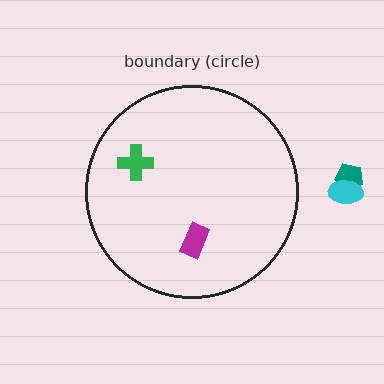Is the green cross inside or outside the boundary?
Inside.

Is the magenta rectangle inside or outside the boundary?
Inside.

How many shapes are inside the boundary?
2 inside, 2 outside.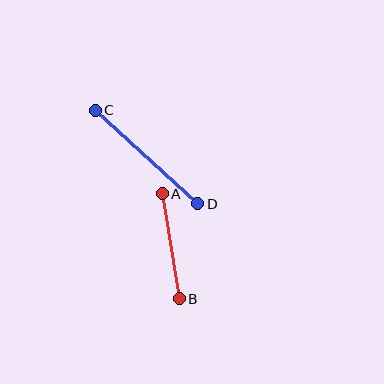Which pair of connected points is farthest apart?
Points C and D are farthest apart.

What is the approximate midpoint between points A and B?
The midpoint is at approximately (171, 246) pixels.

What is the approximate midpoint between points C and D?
The midpoint is at approximately (146, 157) pixels.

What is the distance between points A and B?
The distance is approximately 106 pixels.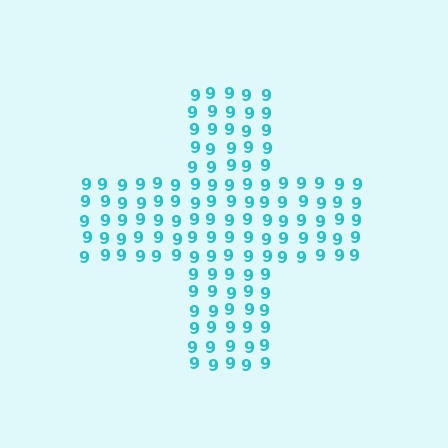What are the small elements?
The small elements are digit 9's.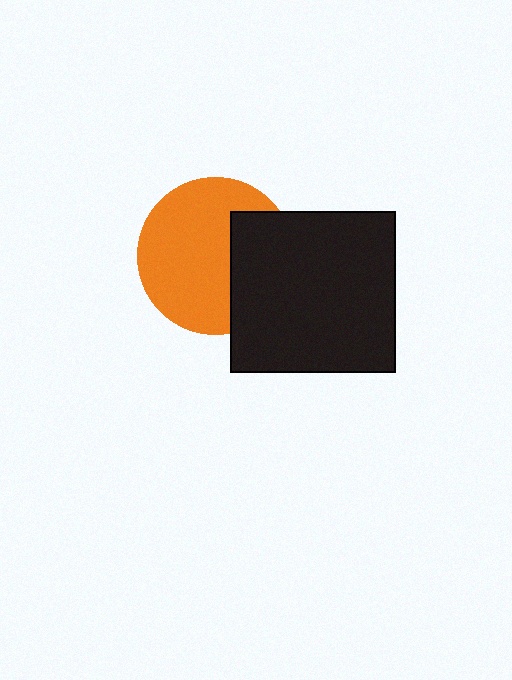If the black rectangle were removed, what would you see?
You would see the complete orange circle.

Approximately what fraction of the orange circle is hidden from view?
Roughly 33% of the orange circle is hidden behind the black rectangle.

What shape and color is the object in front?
The object in front is a black rectangle.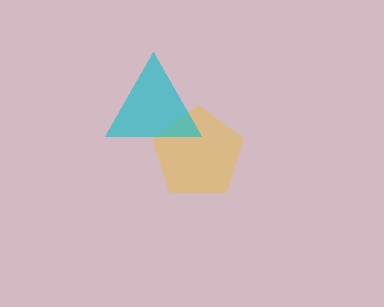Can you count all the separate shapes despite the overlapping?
Yes, there are 2 separate shapes.